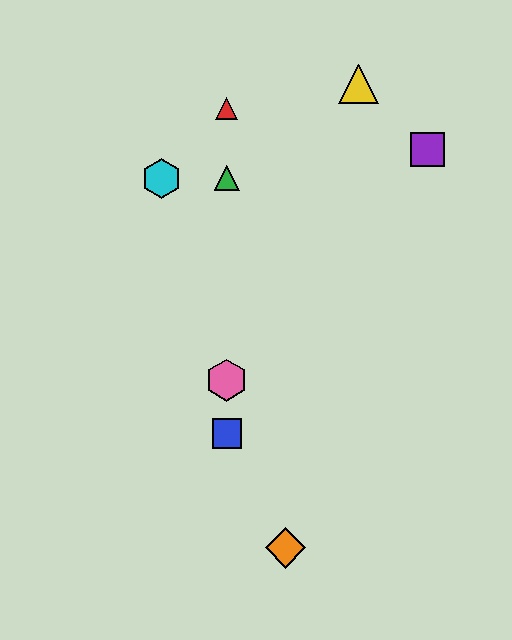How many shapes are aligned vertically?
4 shapes (the red triangle, the blue square, the green triangle, the pink hexagon) are aligned vertically.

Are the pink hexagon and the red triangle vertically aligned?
Yes, both are at x≈227.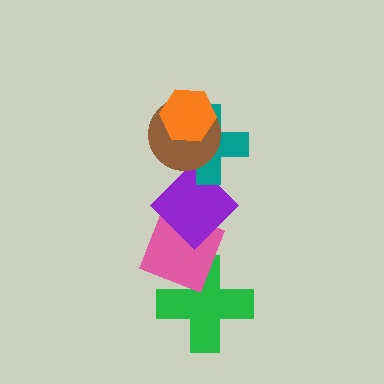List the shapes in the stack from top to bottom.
From top to bottom: the orange hexagon, the brown circle, the teal cross, the purple diamond, the pink diamond, the green cross.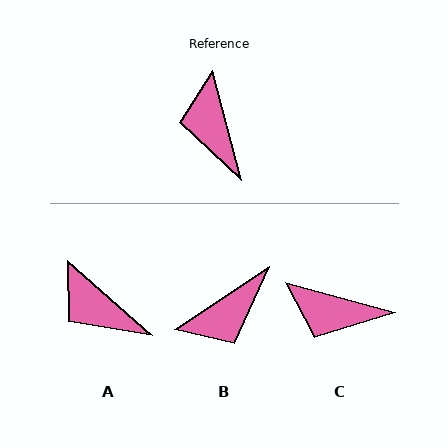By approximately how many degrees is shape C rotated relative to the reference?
Approximately 60 degrees counter-clockwise.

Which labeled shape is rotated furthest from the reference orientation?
B, about 109 degrees away.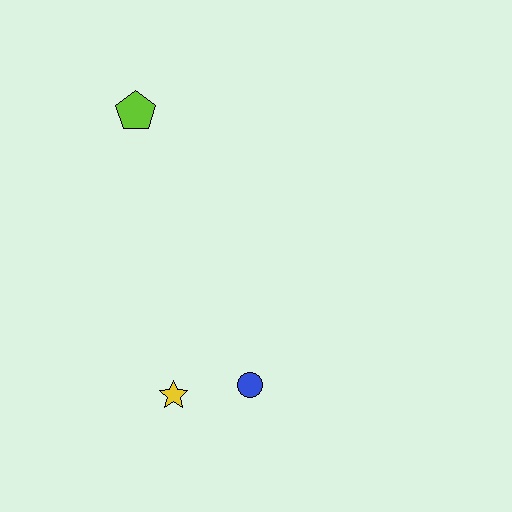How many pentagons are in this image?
There is 1 pentagon.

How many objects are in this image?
There are 3 objects.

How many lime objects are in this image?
There is 1 lime object.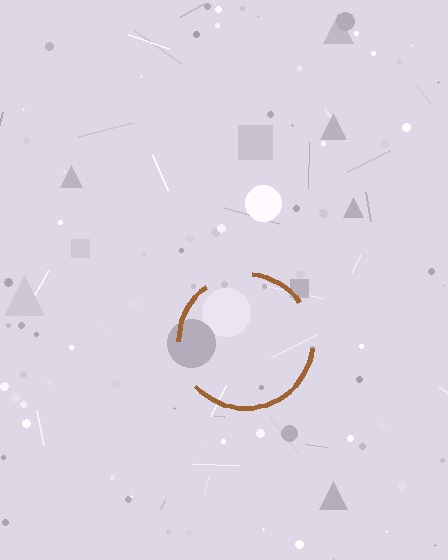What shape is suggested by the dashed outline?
The dashed outline suggests a circle.